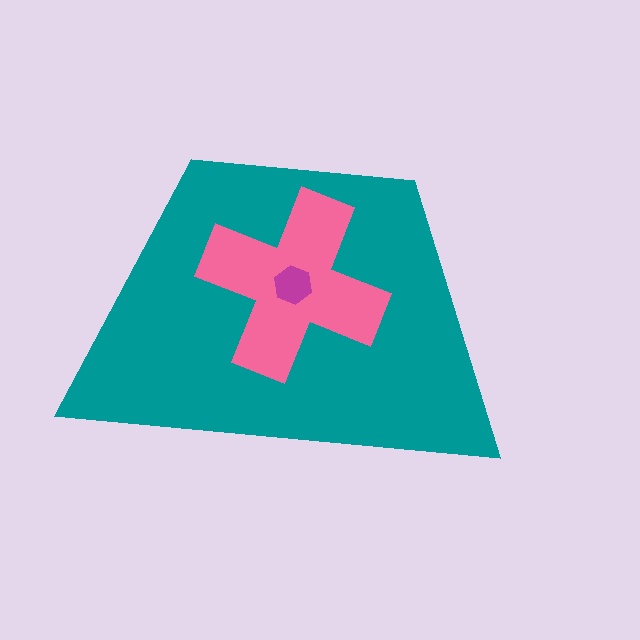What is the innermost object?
The magenta hexagon.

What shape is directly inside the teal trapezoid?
The pink cross.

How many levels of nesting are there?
3.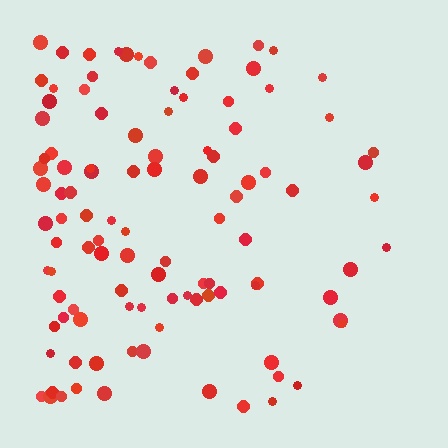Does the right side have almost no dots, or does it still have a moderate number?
Still a moderate number, just noticeably fewer than the left.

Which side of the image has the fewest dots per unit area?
The right.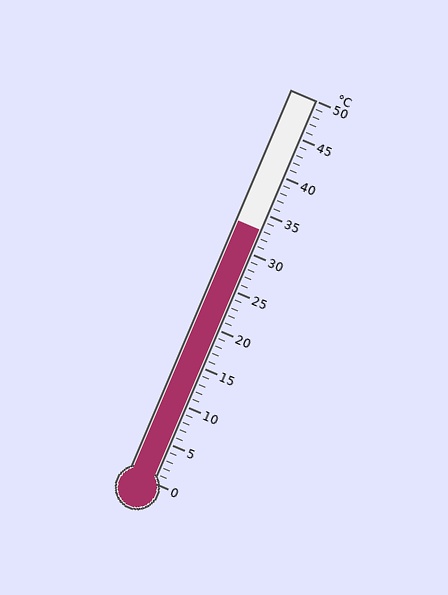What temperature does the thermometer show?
The thermometer shows approximately 33°C.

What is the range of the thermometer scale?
The thermometer scale ranges from 0°C to 50°C.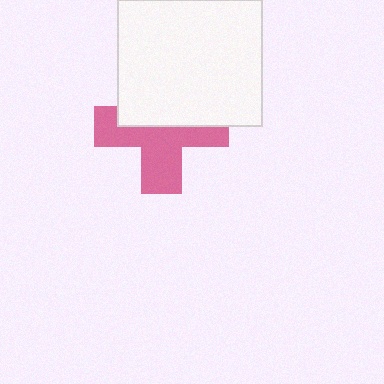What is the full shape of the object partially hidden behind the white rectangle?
The partially hidden object is a pink cross.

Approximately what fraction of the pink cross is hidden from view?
Roughly 46% of the pink cross is hidden behind the white rectangle.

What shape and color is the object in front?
The object in front is a white rectangle.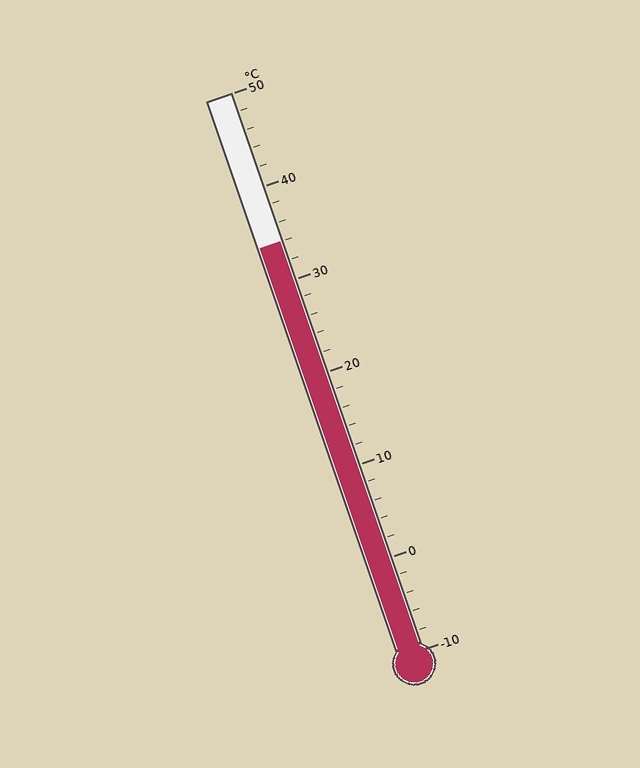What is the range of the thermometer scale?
The thermometer scale ranges from -10°C to 50°C.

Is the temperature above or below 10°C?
The temperature is above 10°C.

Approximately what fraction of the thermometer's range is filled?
The thermometer is filled to approximately 75% of its range.